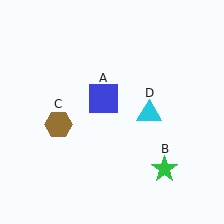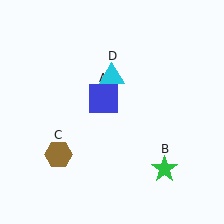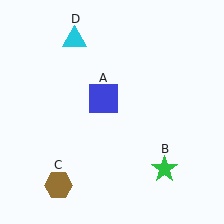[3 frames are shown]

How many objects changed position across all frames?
2 objects changed position: brown hexagon (object C), cyan triangle (object D).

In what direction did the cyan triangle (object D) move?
The cyan triangle (object D) moved up and to the left.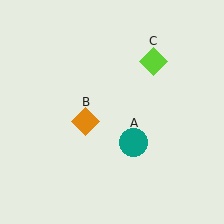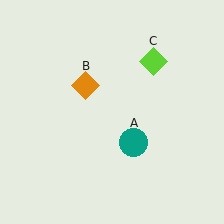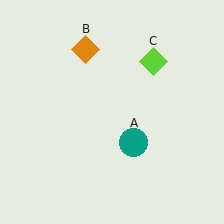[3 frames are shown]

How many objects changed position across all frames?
1 object changed position: orange diamond (object B).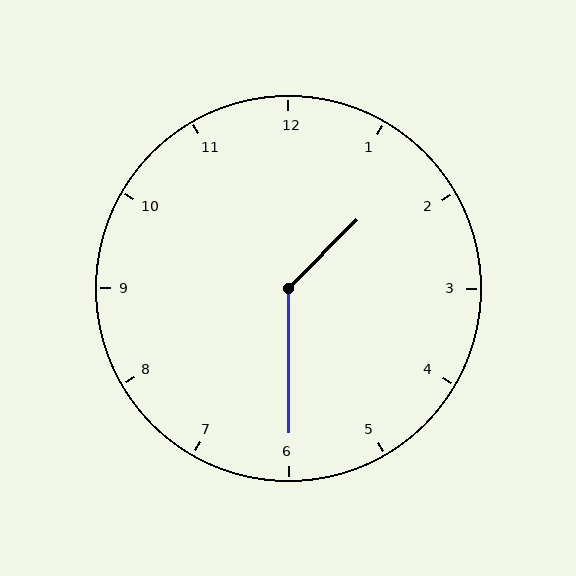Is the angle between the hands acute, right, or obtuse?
It is obtuse.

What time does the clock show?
1:30.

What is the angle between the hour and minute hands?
Approximately 135 degrees.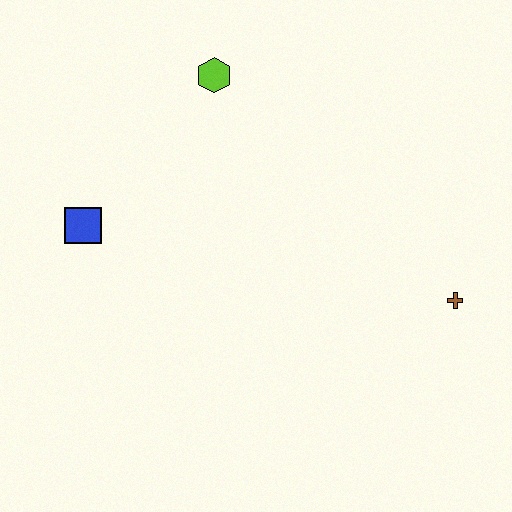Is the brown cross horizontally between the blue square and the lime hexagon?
No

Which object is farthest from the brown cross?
The blue square is farthest from the brown cross.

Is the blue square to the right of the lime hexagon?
No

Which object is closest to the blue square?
The lime hexagon is closest to the blue square.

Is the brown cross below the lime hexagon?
Yes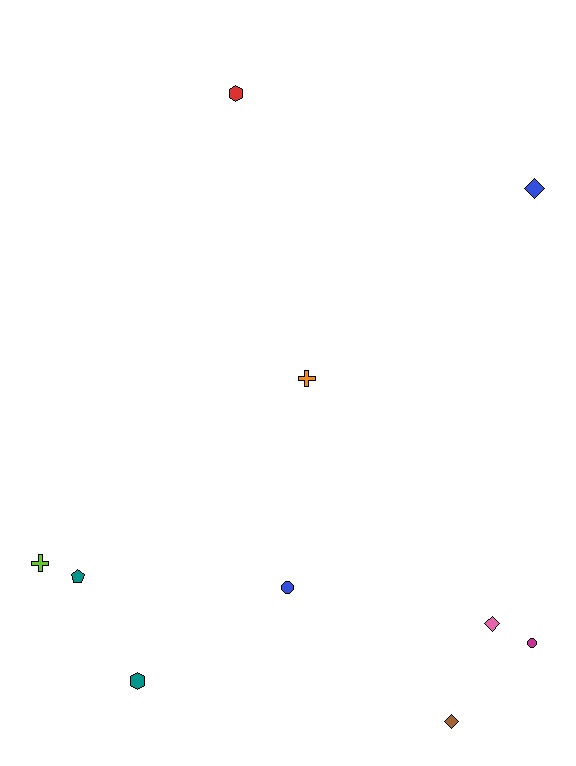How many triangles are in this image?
There are no triangles.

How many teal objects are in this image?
There are 2 teal objects.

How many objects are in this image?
There are 10 objects.